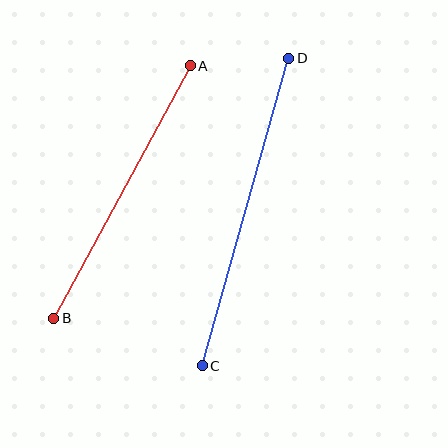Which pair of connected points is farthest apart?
Points C and D are farthest apart.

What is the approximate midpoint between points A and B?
The midpoint is at approximately (122, 192) pixels.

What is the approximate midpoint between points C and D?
The midpoint is at approximately (245, 212) pixels.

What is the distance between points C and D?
The distance is approximately 319 pixels.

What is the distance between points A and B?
The distance is approximately 287 pixels.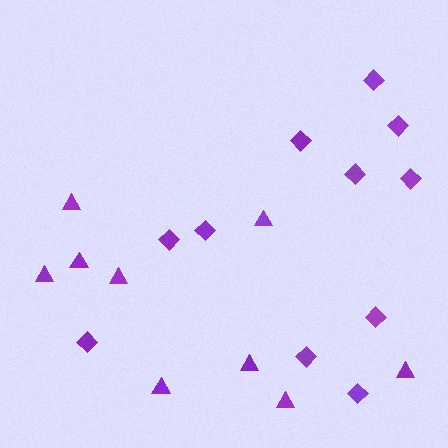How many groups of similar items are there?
There are 2 groups: one group of triangles (9) and one group of diamonds (11).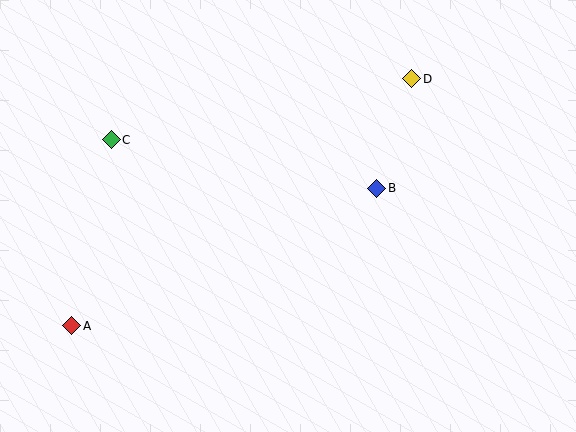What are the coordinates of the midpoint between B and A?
The midpoint between B and A is at (224, 257).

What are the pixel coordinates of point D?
Point D is at (412, 79).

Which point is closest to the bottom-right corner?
Point B is closest to the bottom-right corner.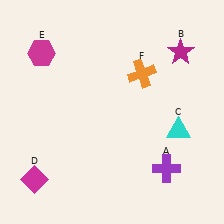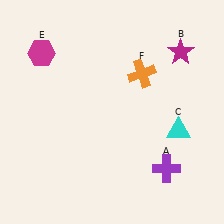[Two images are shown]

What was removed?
The magenta diamond (D) was removed in Image 2.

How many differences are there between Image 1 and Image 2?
There is 1 difference between the two images.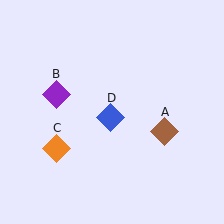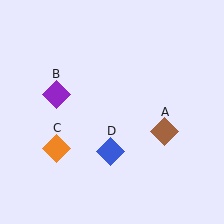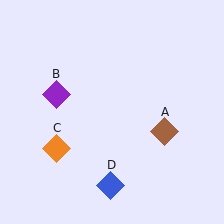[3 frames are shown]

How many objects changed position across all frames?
1 object changed position: blue diamond (object D).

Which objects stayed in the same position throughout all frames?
Brown diamond (object A) and purple diamond (object B) and orange diamond (object C) remained stationary.